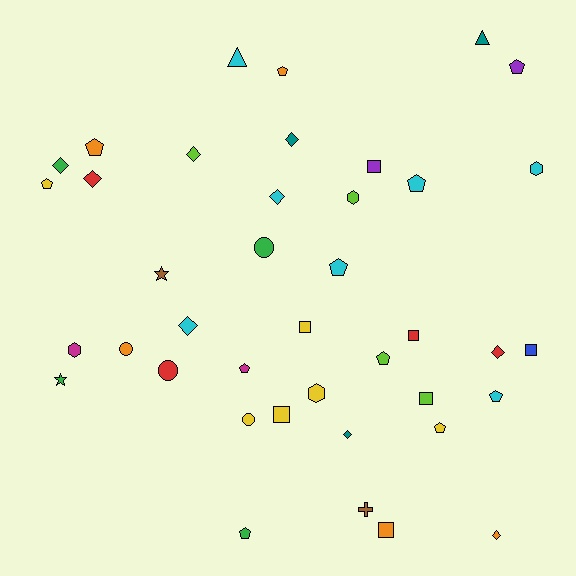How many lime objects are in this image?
There are 4 lime objects.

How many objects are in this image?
There are 40 objects.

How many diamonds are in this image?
There are 9 diamonds.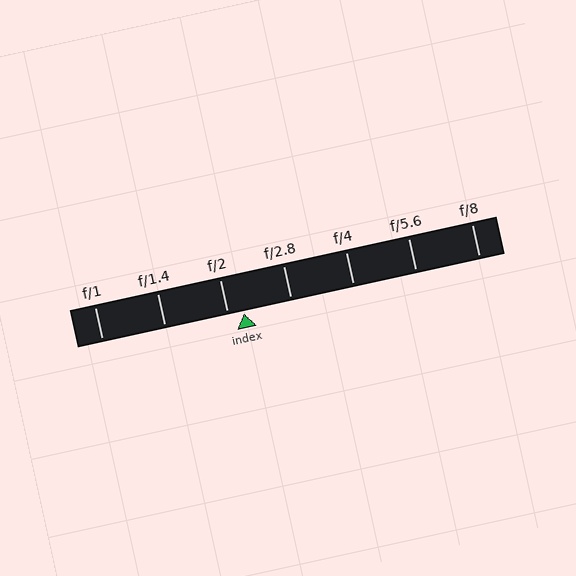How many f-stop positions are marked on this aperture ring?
There are 7 f-stop positions marked.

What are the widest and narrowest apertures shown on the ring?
The widest aperture shown is f/1 and the narrowest is f/8.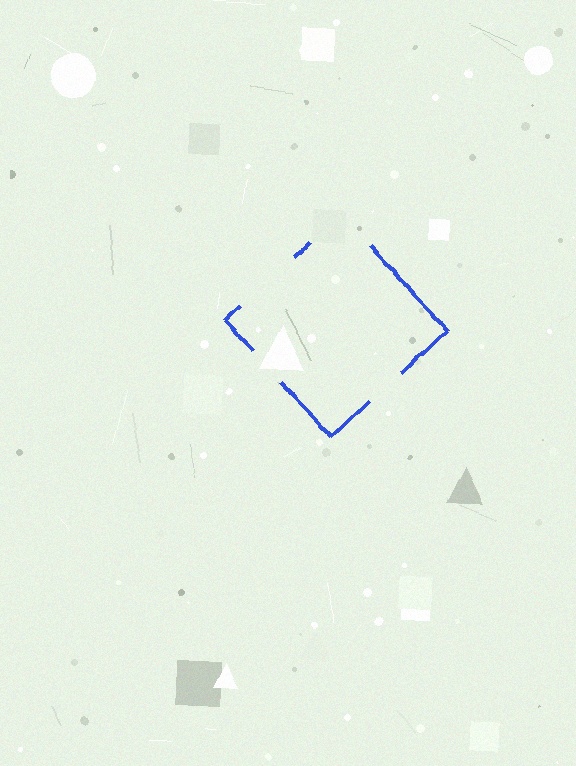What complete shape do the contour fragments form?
The contour fragments form a diamond.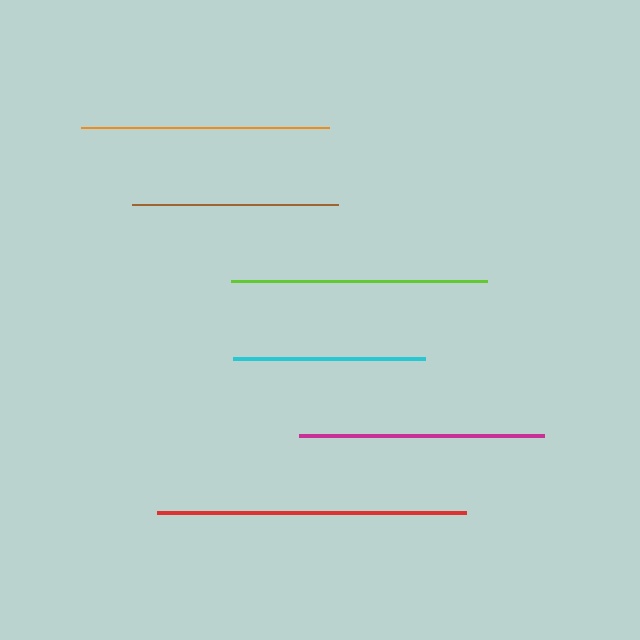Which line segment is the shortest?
The cyan line is the shortest at approximately 192 pixels.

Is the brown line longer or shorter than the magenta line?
The magenta line is longer than the brown line.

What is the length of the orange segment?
The orange segment is approximately 248 pixels long.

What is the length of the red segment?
The red segment is approximately 309 pixels long.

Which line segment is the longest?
The red line is the longest at approximately 309 pixels.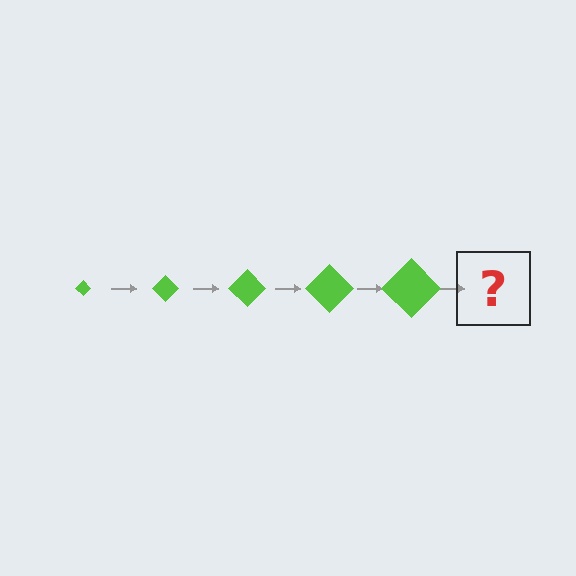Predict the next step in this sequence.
The next step is a lime diamond, larger than the previous one.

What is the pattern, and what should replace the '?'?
The pattern is that the diamond gets progressively larger each step. The '?' should be a lime diamond, larger than the previous one.